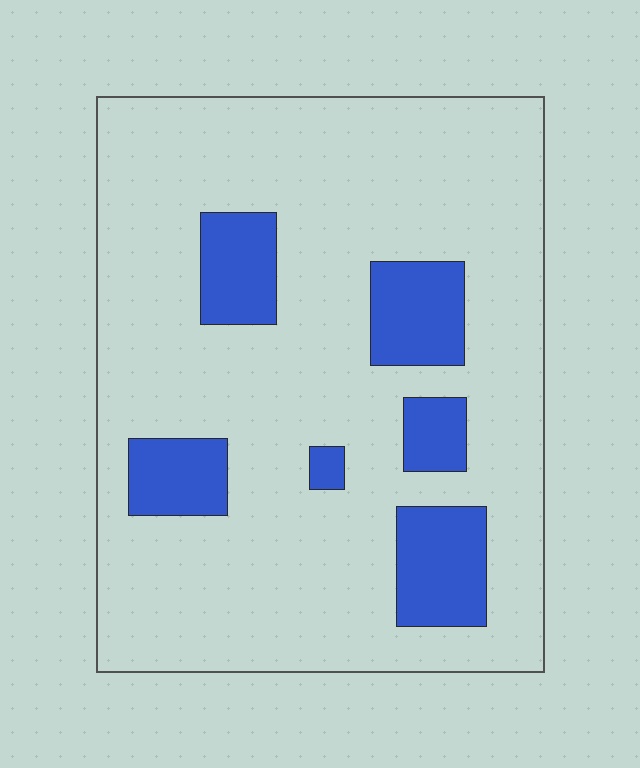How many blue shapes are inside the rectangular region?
6.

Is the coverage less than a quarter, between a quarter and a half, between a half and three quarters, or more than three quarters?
Less than a quarter.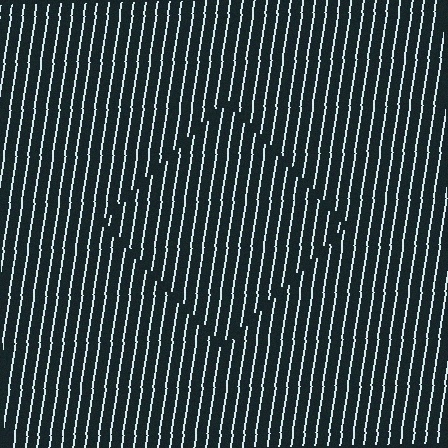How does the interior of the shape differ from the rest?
The interior of the shape contains the same grating, shifted by half a period — the contour is defined by the phase discontinuity where line-ends from the inner and outer gratings abut.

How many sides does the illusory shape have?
4 sides — the line-ends trace a square.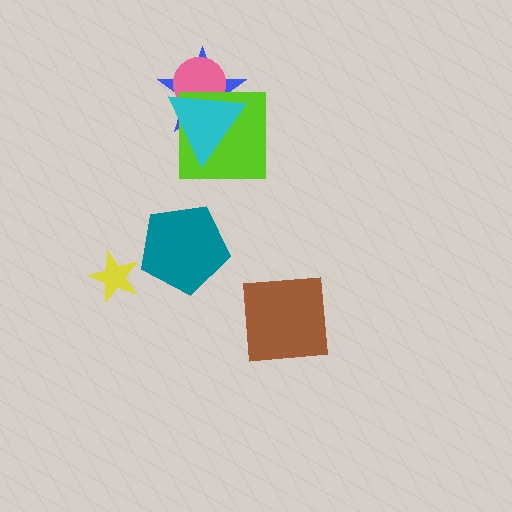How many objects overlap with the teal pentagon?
0 objects overlap with the teal pentagon.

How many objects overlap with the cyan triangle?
3 objects overlap with the cyan triangle.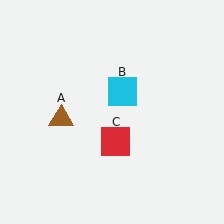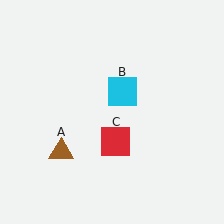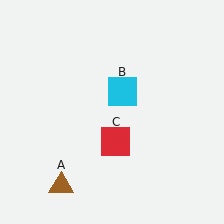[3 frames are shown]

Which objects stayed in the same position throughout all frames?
Cyan square (object B) and red square (object C) remained stationary.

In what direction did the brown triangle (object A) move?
The brown triangle (object A) moved down.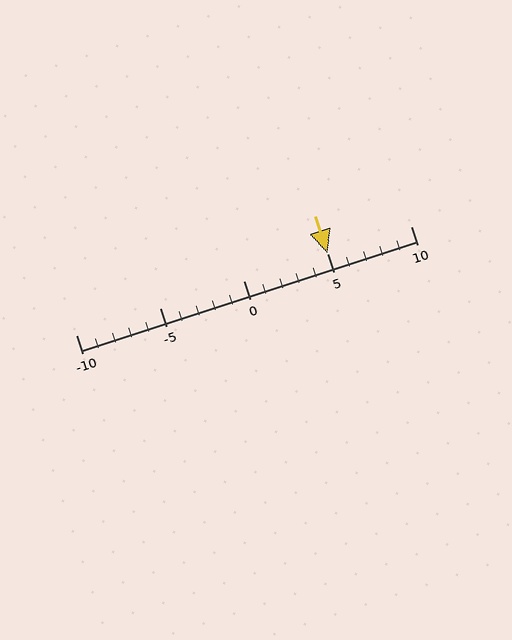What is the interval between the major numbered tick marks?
The major tick marks are spaced 5 units apart.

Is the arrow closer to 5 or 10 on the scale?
The arrow is closer to 5.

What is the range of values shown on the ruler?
The ruler shows values from -10 to 10.